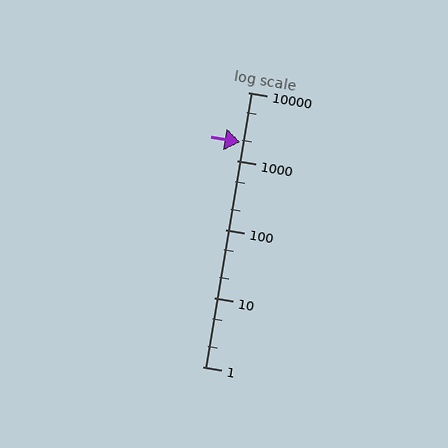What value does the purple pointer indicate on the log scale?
The pointer indicates approximately 1900.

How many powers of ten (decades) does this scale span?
The scale spans 4 decades, from 1 to 10000.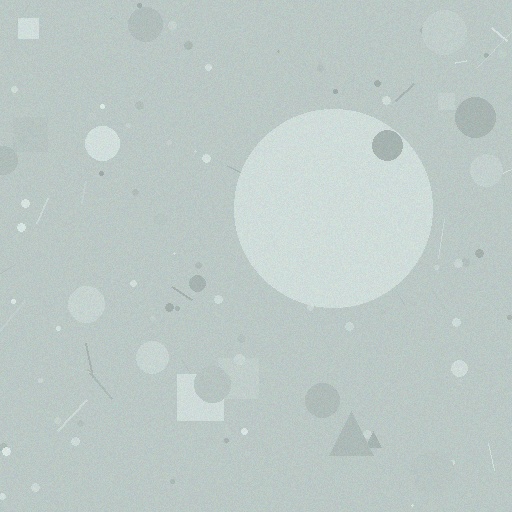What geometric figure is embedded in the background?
A circle is embedded in the background.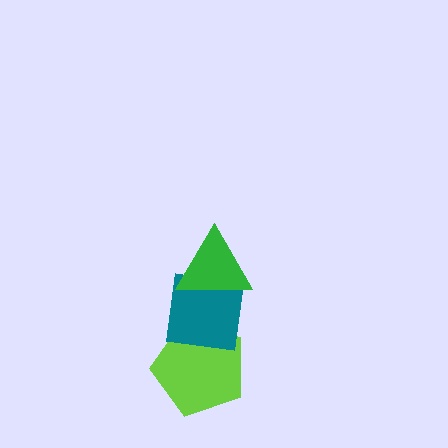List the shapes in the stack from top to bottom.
From top to bottom: the green triangle, the teal square, the lime pentagon.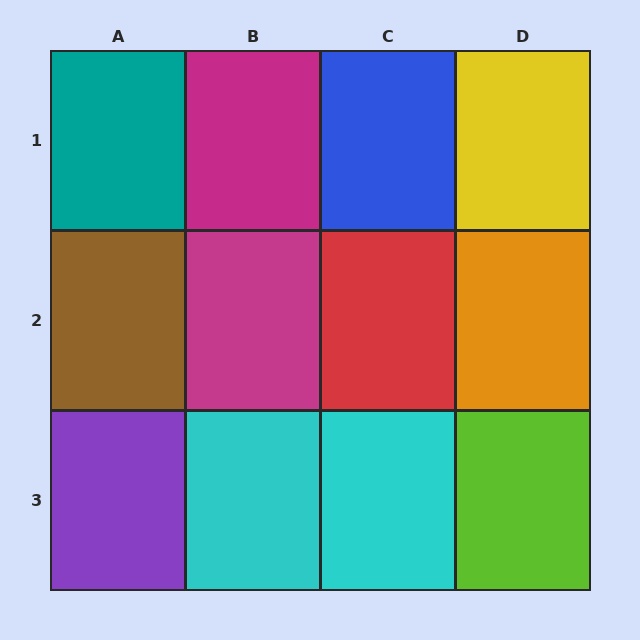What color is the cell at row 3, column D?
Lime.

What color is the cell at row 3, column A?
Purple.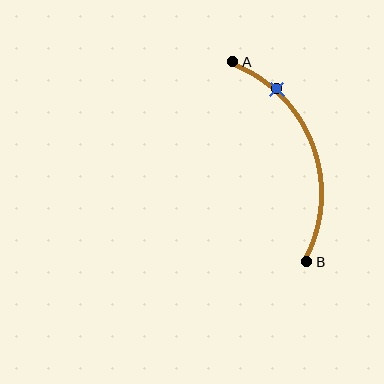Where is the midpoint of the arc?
The arc midpoint is the point on the curve farthest from the straight line joining A and B. It sits to the right of that line.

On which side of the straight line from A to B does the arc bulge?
The arc bulges to the right of the straight line connecting A and B.